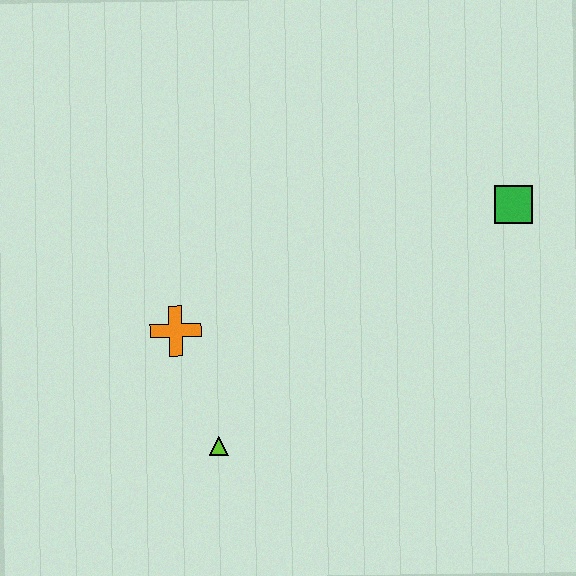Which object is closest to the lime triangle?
The orange cross is closest to the lime triangle.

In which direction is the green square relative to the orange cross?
The green square is to the right of the orange cross.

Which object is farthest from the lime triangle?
The green square is farthest from the lime triangle.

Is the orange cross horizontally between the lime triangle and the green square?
No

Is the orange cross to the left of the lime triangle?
Yes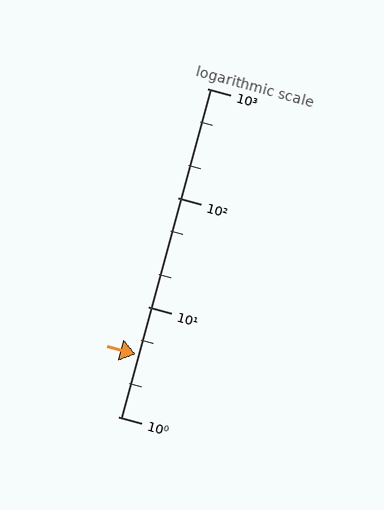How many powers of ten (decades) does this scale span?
The scale spans 3 decades, from 1 to 1000.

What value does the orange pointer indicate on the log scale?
The pointer indicates approximately 3.7.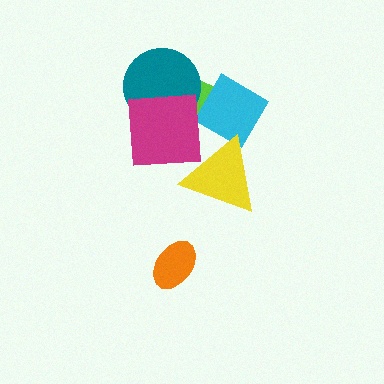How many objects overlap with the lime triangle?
3 objects overlap with the lime triangle.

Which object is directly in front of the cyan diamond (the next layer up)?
The magenta square is directly in front of the cyan diamond.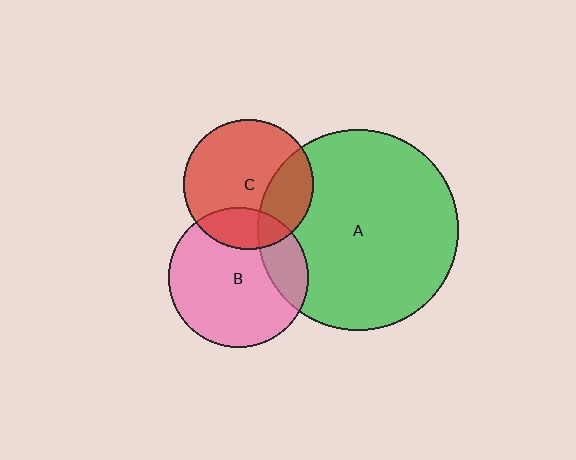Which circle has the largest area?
Circle A (green).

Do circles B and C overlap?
Yes.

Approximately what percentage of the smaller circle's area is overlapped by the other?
Approximately 20%.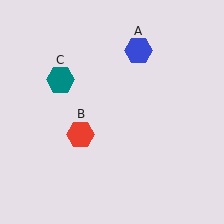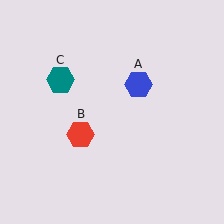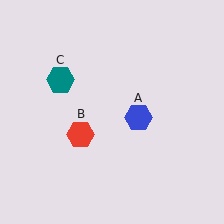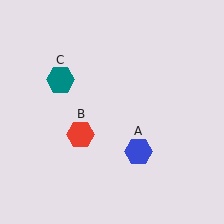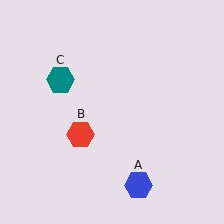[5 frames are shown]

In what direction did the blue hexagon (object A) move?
The blue hexagon (object A) moved down.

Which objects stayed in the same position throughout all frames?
Red hexagon (object B) and teal hexagon (object C) remained stationary.